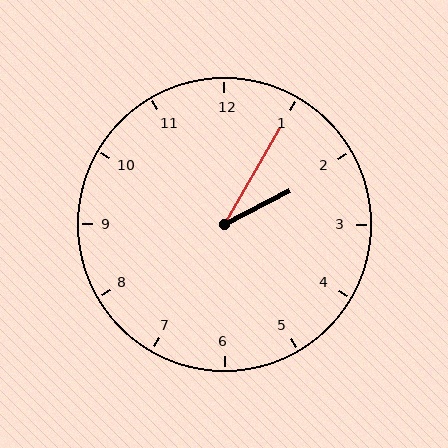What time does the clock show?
2:05.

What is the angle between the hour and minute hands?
Approximately 32 degrees.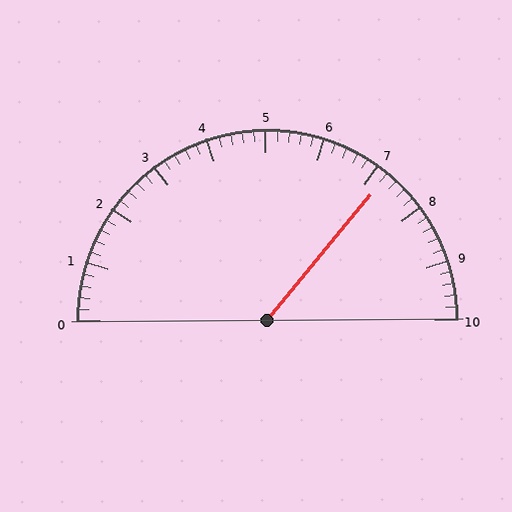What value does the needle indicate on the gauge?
The needle indicates approximately 7.2.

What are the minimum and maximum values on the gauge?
The gauge ranges from 0 to 10.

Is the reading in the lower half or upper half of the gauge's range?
The reading is in the upper half of the range (0 to 10).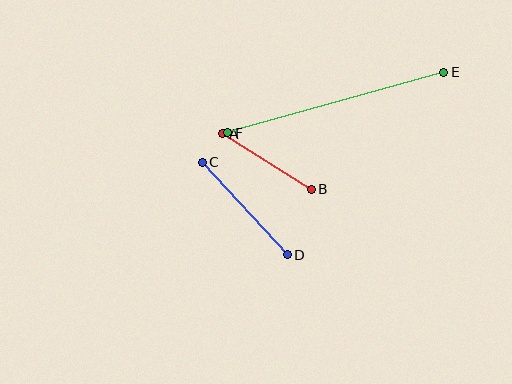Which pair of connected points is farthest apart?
Points E and F are farthest apart.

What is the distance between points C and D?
The distance is approximately 126 pixels.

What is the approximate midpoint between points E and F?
The midpoint is at approximately (336, 102) pixels.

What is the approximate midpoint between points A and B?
The midpoint is at approximately (267, 162) pixels.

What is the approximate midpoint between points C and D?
The midpoint is at approximately (245, 208) pixels.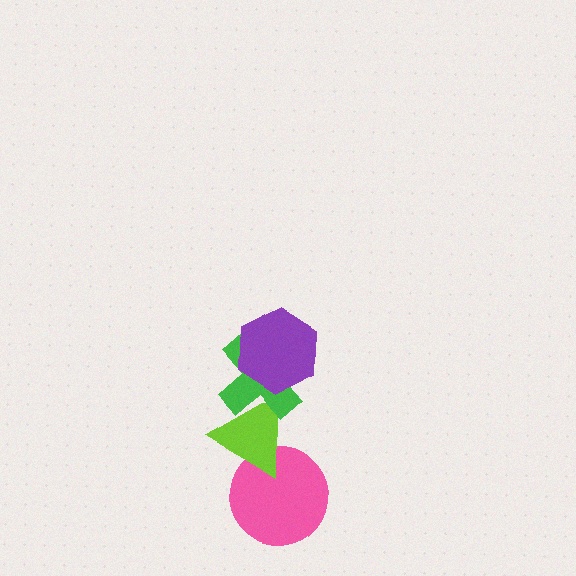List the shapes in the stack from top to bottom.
From top to bottom: the purple hexagon, the green cross, the lime triangle, the pink circle.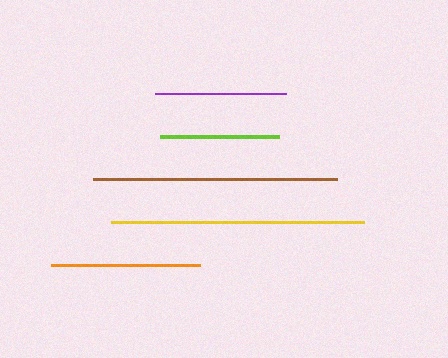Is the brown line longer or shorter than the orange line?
The brown line is longer than the orange line.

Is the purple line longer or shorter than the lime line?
The purple line is longer than the lime line.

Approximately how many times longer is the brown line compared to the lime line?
The brown line is approximately 2.0 times the length of the lime line.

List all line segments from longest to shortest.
From longest to shortest: yellow, brown, orange, purple, lime.